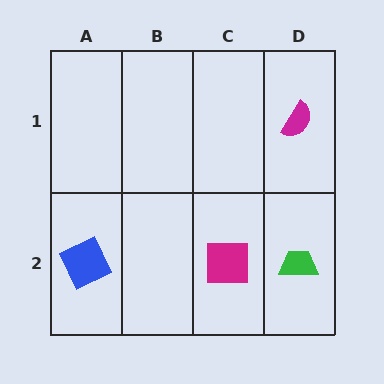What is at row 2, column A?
A blue square.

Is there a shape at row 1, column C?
No, that cell is empty.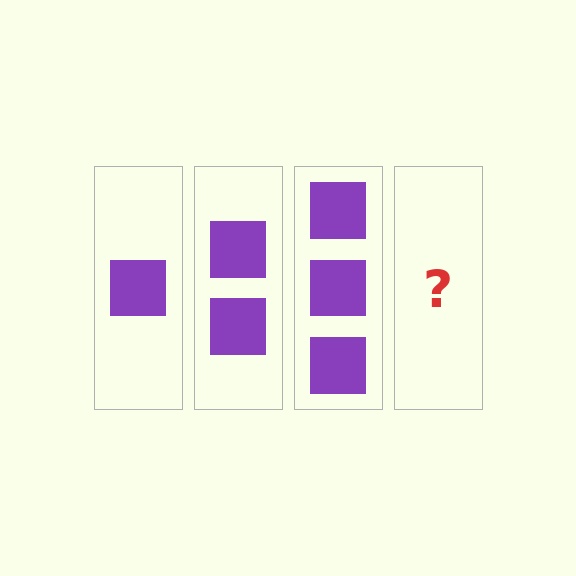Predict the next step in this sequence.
The next step is 4 squares.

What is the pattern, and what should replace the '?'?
The pattern is that each step adds one more square. The '?' should be 4 squares.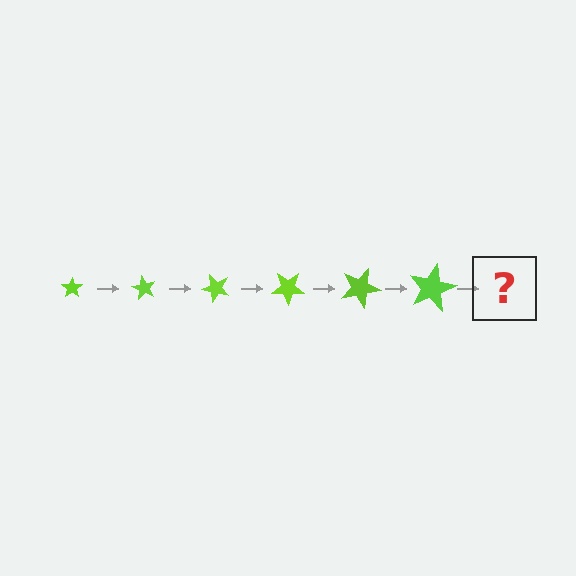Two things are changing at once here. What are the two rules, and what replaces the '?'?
The two rules are that the star grows larger each step and it rotates 60 degrees each step. The '?' should be a star, larger than the previous one and rotated 360 degrees from the start.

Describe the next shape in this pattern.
It should be a star, larger than the previous one and rotated 360 degrees from the start.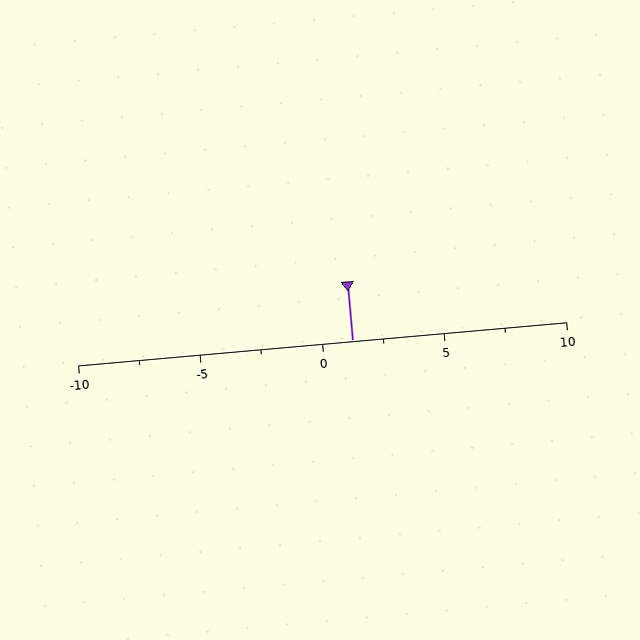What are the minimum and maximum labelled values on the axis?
The axis runs from -10 to 10.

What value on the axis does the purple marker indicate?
The marker indicates approximately 1.2.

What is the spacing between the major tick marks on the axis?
The major ticks are spaced 5 apart.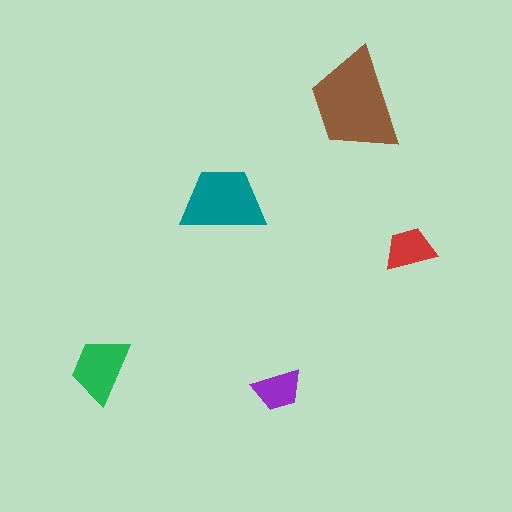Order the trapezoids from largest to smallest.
the brown one, the teal one, the green one, the red one, the purple one.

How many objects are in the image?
There are 5 objects in the image.